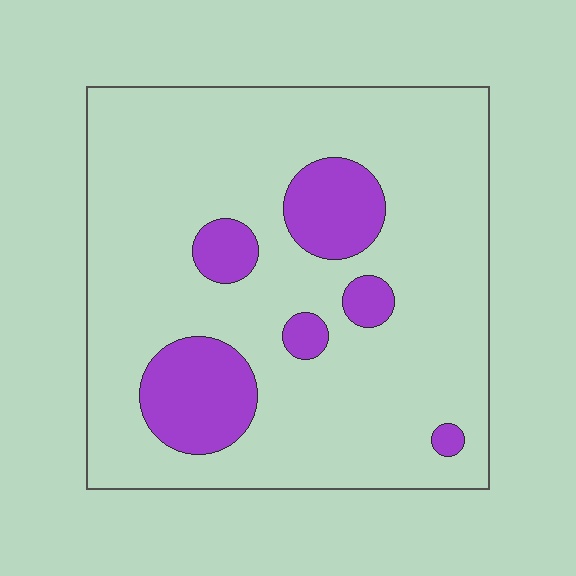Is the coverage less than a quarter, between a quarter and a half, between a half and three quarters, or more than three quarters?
Less than a quarter.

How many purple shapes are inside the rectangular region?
6.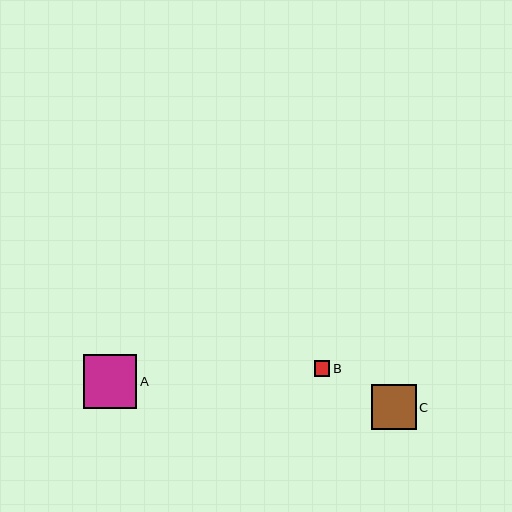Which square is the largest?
Square A is the largest with a size of approximately 54 pixels.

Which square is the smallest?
Square B is the smallest with a size of approximately 16 pixels.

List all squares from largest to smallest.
From largest to smallest: A, C, B.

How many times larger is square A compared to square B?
Square A is approximately 3.5 times the size of square B.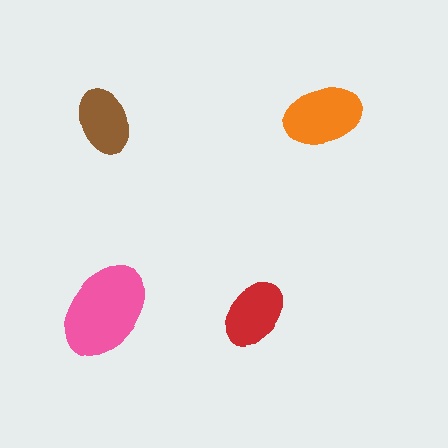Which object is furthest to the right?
The orange ellipse is rightmost.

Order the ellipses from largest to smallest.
the pink one, the orange one, the red one, the brown one.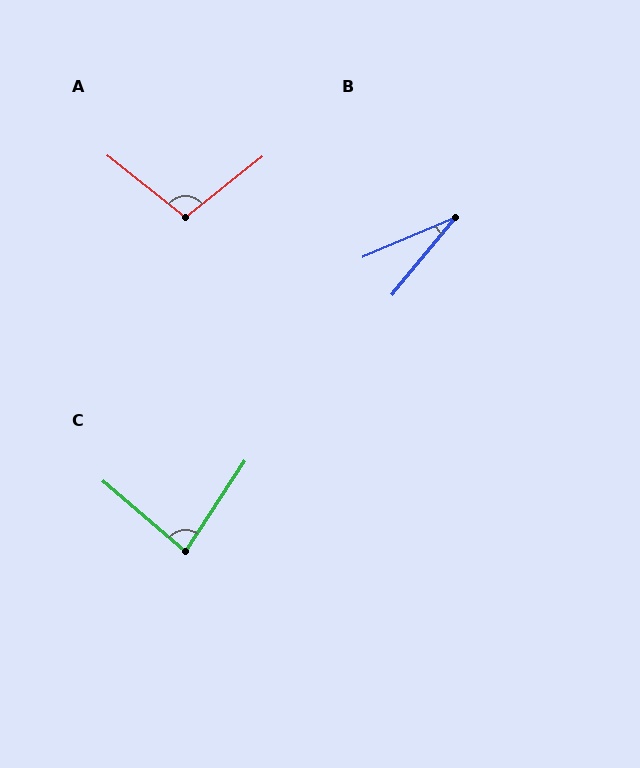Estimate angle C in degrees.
Approximately 83 degrees.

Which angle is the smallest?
B, at approximately 27 degrees.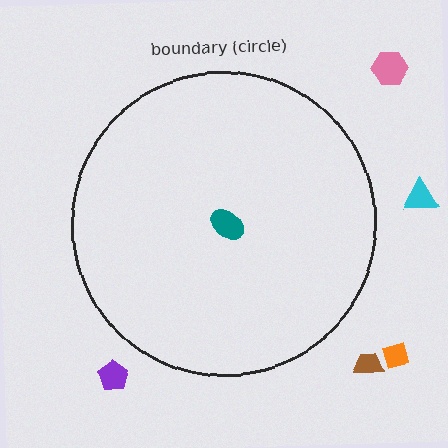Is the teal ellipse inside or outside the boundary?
Inside.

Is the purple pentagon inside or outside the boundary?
Outside.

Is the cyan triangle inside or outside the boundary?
Outside.